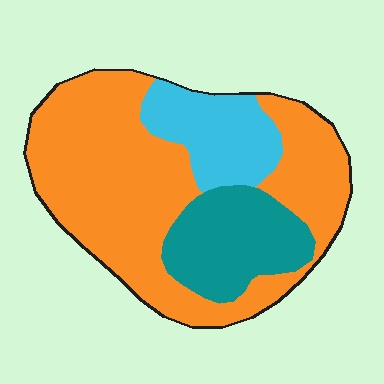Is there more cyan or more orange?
Orange.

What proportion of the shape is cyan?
Cyan takes up less than a quarter of the shape.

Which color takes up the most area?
Orange, at roughly 65%.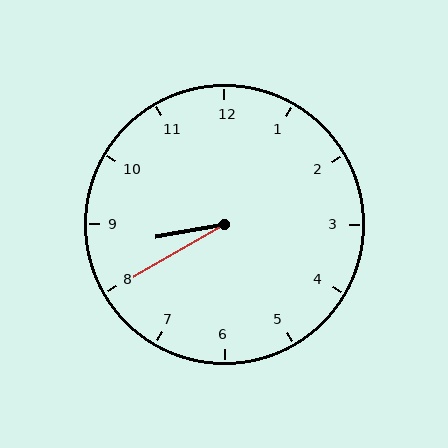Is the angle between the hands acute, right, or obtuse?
It is acute.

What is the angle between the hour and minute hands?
Approximately 20 degrees.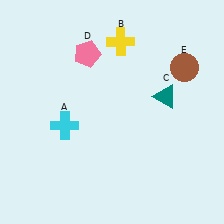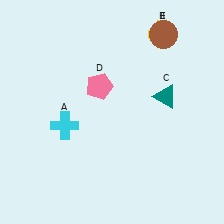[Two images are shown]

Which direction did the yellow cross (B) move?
The yellow cross (B) moved right.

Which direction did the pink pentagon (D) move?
The pink pentagon (D) moved down.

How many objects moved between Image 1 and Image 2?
3 objects moved between the two images.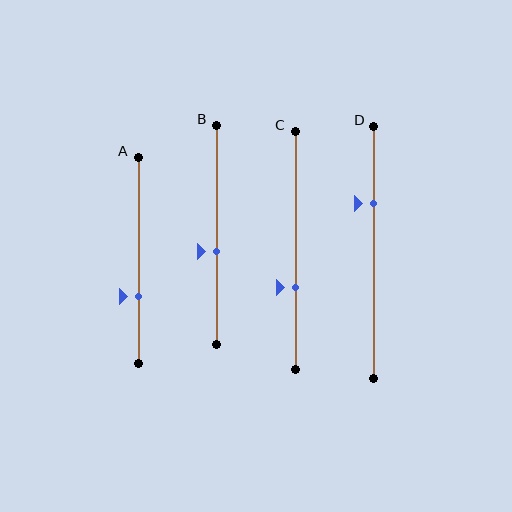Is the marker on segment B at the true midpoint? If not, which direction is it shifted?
No, the marker on segment B is shifted downward by about 8% of the segment length.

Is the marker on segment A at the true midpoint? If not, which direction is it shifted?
No, the marker on segment A is shifted downward by about 18% of the segment length.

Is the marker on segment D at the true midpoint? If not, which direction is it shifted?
No, the marker on segment D is shifted upward by about 19% of the segment length.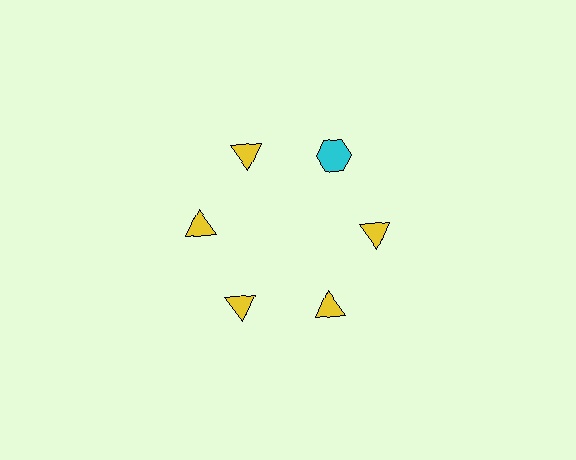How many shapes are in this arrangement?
There are 6 shapes arranged in a ring pattern.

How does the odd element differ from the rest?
It differs in both color (cyan instead of yellow) and shape (hexagon instead of triangle).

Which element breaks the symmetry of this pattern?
The cyan hexagon at roughly the 1 o'clock position breaks the symmetry. All other shapes are yellow triangles.